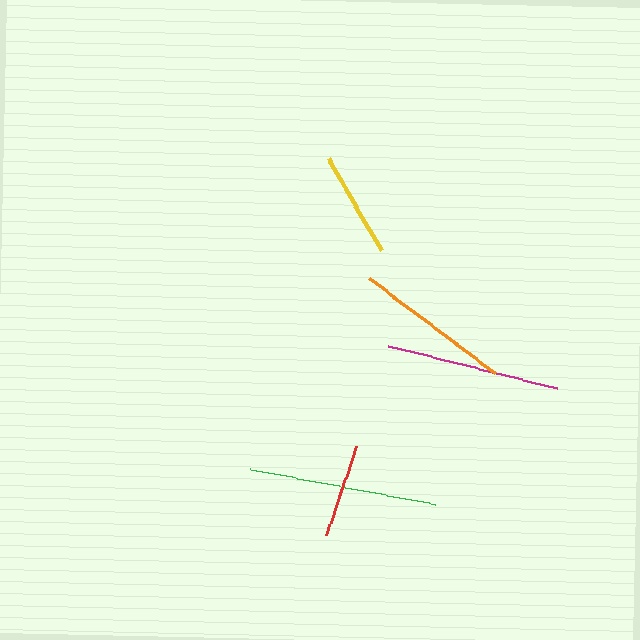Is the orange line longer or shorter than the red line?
The orange line is longer than the red line.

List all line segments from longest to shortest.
From longest to shortest: green, magenta, orange, yellow, red.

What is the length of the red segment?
The red segment is approximately 94 pixels long.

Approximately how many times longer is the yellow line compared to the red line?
The yellow line is approximately 1.1 times the length of the red line.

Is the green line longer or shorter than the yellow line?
The green line is longer than the yellow line.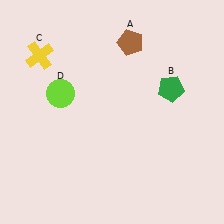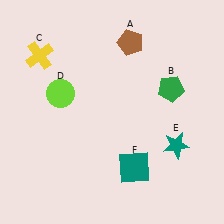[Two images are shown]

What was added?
A teal star (E), a teal square (F) were added in Image 2.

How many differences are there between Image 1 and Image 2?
There are 2 differences between the two images.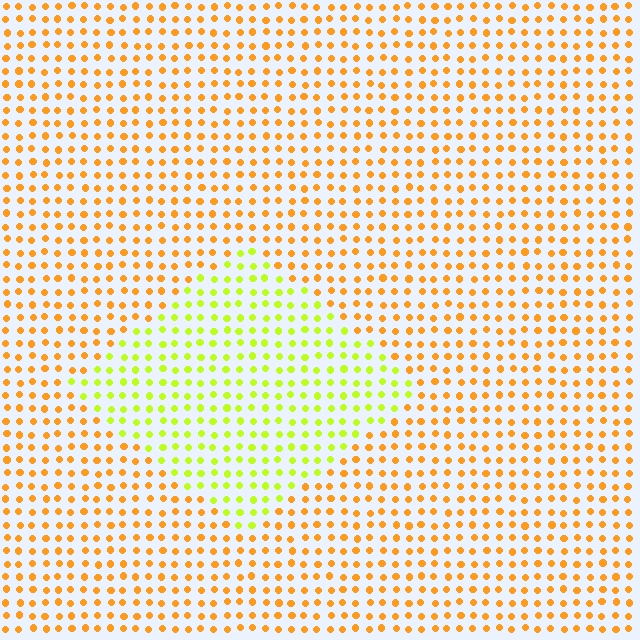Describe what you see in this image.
The image is filled with small orange elements in a uniform arrangement. A diamond-shaped region is visible where the elements are tinted to a slightly different hue, forming a subtle color boundary.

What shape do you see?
I see a diamond.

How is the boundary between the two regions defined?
The boundary is defined purely by a slight shift in hue (about 44 degrees). Spacing, size, and orientation are identical on both sides.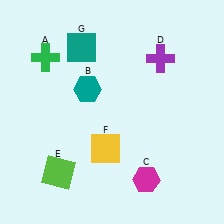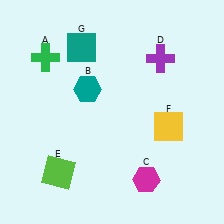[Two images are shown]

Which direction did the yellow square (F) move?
The yellow square (F) moved right.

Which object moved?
The yellow square (F) moved right.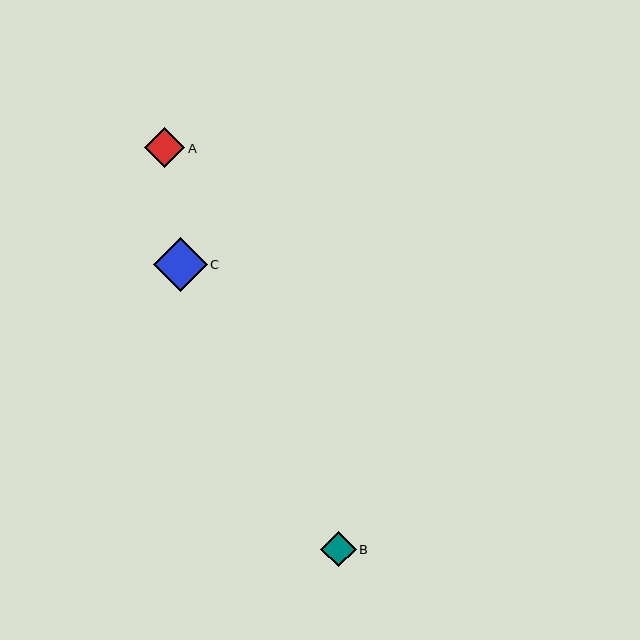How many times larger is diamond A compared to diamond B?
Diamond A is approximately 1.1 times the size of diamond B.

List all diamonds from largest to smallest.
From largest to smallest: C, A, B.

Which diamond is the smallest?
Diamond B is the smallest with a size of approximately 36 pixels.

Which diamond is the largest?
Diamond C is the largest with a size of approximately 54 pixels.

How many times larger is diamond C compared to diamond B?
Diamond C is approximately 1.5 times the size of diamond B.